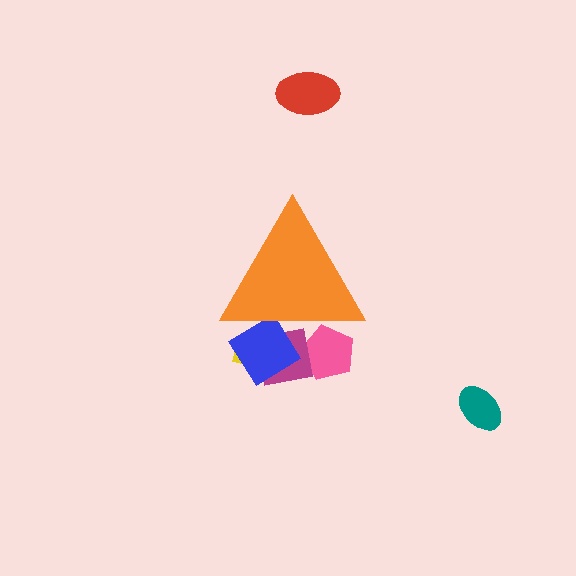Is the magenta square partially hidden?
Yes, the magenta square is partially hidden behind the orange triangle.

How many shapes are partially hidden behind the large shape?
4 shapes are partially hidden.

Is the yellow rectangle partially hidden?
Yes, the yellow rectangle is partially hidden behind the orange triangle.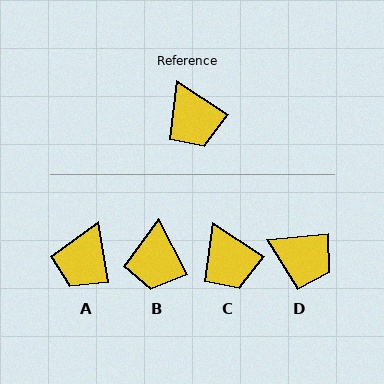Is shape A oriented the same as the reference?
No, it is off by about 47 degrees.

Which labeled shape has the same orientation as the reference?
C.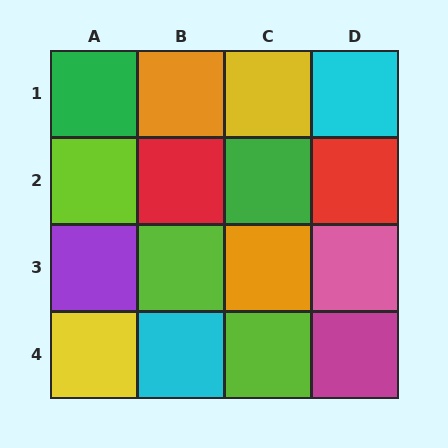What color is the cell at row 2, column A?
Lime.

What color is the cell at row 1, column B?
Orange.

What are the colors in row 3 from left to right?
Purple, lime, orange, pink.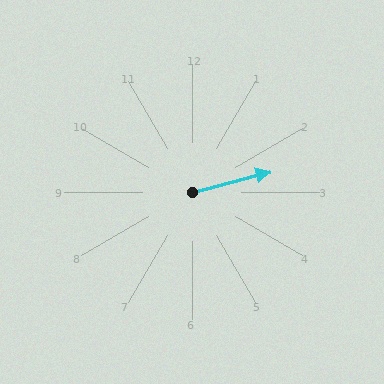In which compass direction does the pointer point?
East.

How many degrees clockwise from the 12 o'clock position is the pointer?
Approximately 75 degrees.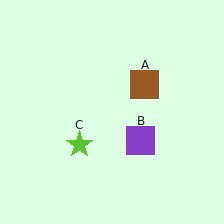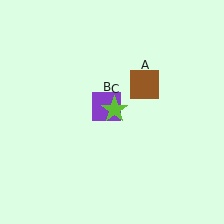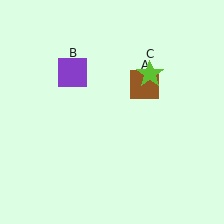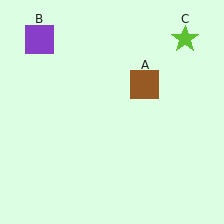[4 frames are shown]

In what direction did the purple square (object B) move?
The purple square (object B) moved up and to the left.